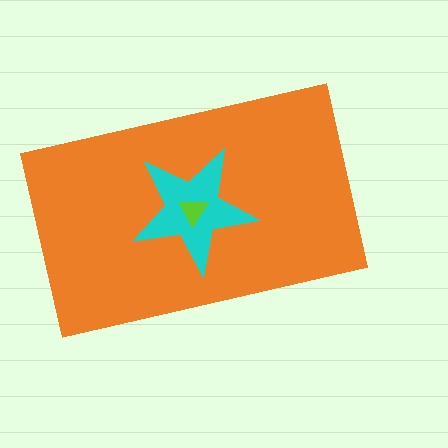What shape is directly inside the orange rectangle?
The cyan star.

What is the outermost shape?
The orange rectangle.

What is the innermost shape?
The lime triangle.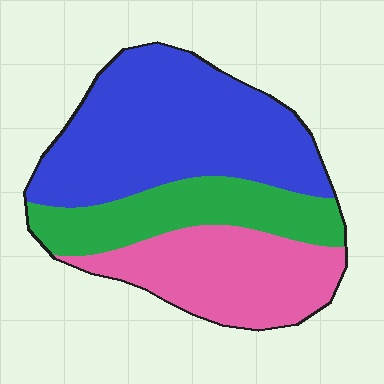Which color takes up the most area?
Blue, at roughly 50%.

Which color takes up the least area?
Green, at roughly 25%.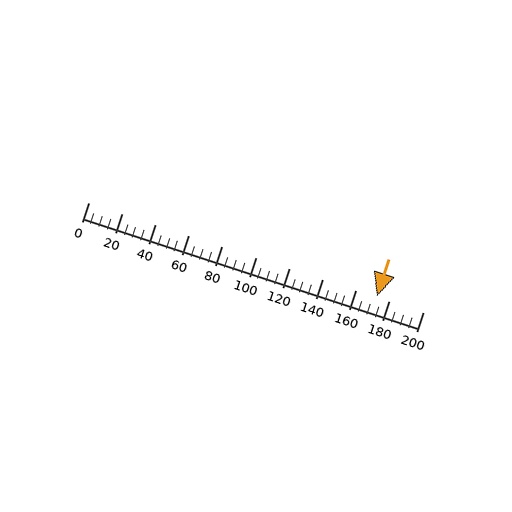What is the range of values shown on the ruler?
The ruler shows values from 0 to 200.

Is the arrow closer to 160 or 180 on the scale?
The arrow is closer to 180.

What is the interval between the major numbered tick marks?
The major tick marks are spaced 20 units apart.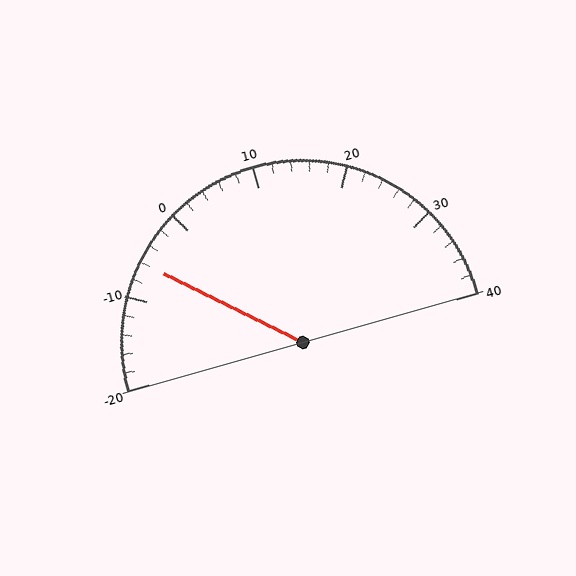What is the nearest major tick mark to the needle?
The nearest major tick mark is -10.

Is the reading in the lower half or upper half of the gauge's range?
The reading is in the lower half of the range (-20 to 40).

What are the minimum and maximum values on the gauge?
The gauge ranges from -20 to 40.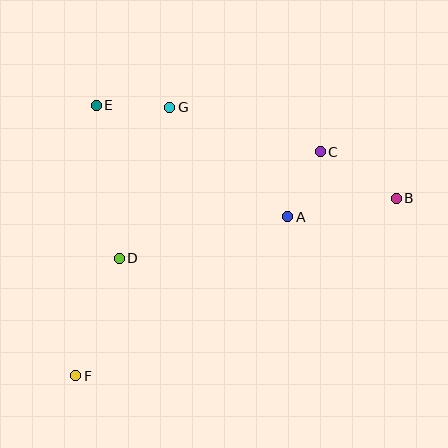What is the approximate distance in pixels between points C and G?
The distance between C and G is approximately 157 pixels.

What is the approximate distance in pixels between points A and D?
The distance between A and D is approximately 174 pixels.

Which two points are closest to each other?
Points A and C are closest to each other.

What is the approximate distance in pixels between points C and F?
The distance between C and F is approximately 332 pixels.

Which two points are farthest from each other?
Points B and F are farthest from each other.